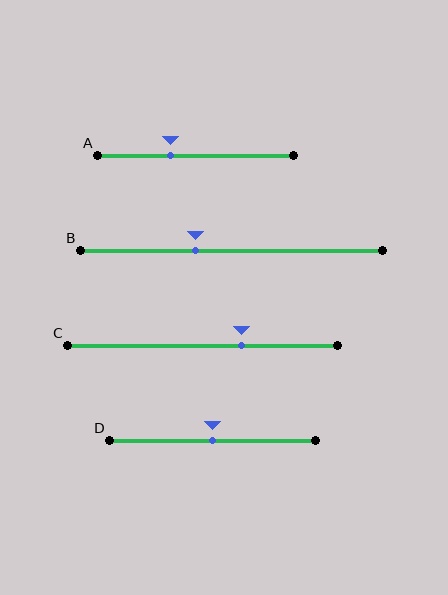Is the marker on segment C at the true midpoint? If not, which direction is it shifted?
No, the marker on segment C is shifted to the right by about 14% of the segment length.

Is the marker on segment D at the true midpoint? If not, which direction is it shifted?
Yes, the marker on segment D is at the true midpoint.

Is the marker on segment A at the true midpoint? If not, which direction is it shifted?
No, the marker on segment A is shifted to the left by about 13% of the segment length.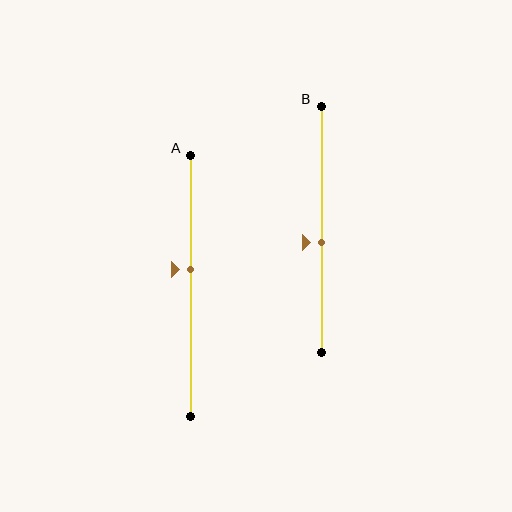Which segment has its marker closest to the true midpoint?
Segment B has its marker closest to the true midpoint.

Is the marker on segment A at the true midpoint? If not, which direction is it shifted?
No, the marker on segment A is shifted upward by about 6% of the segment length.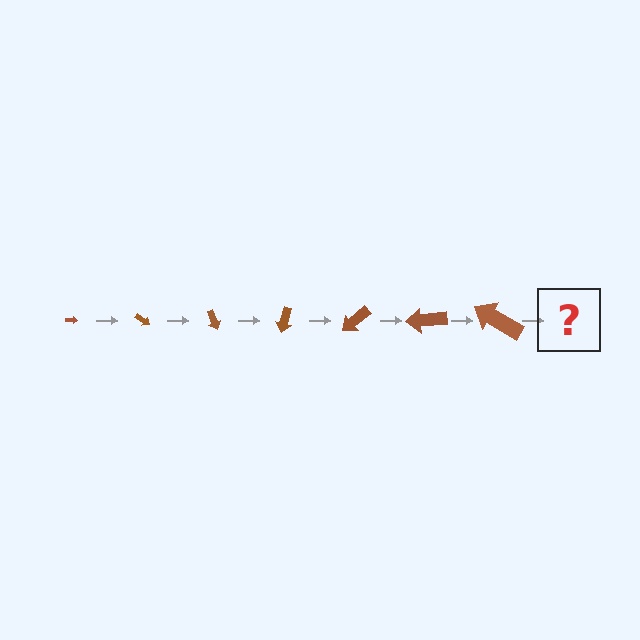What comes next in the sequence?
The next element should be an arrow, larger than the previous one and rotated 245 degrees from the start.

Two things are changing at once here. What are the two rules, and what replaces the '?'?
The two rules are that the arrow grows larger each step and it rotates 35 degrees each step. The '?' should be an arrow, larger than the previous one and rotated 245 degrees from the start.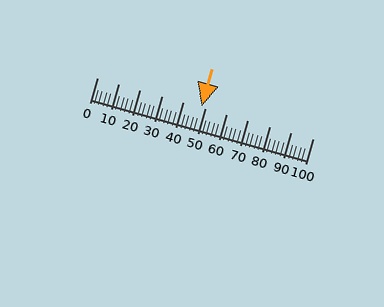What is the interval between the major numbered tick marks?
The major tick marks are spaced 10 units apart.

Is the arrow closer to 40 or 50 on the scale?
The arrow is closer to 50.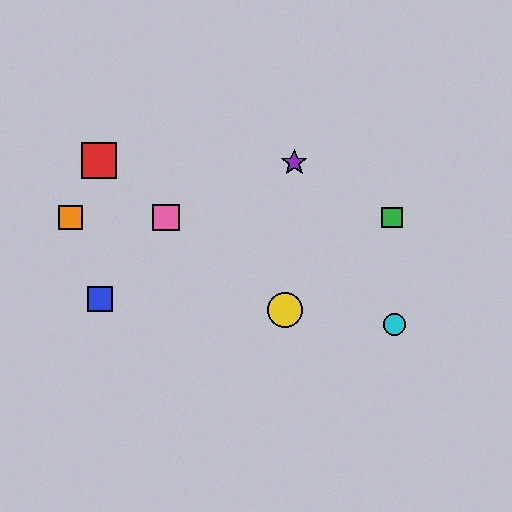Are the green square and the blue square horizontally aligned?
No, the green square is at y≈217 and the blue square is at y≈299.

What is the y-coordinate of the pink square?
The pink square is at y≈217.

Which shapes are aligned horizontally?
The green square, the orange square, the pink square are aligned horizontally.